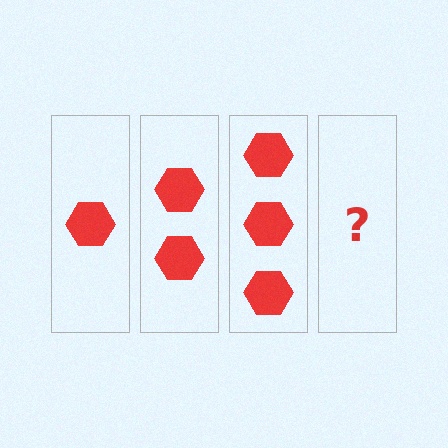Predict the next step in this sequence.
The next step is 4 hexagons.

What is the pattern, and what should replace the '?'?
The pattern is that each step adds one more hexagon. The '?' should be 4 hexagons.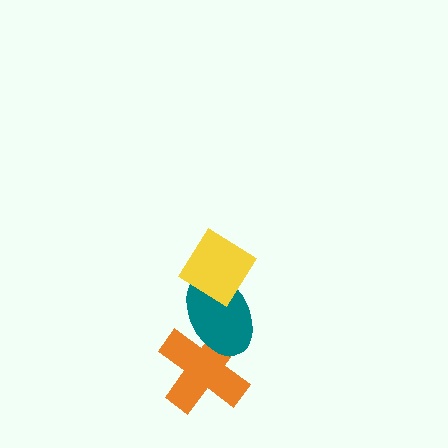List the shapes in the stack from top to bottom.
From top to bottom: the yellow diamond, the teal ellipse, the orange cross.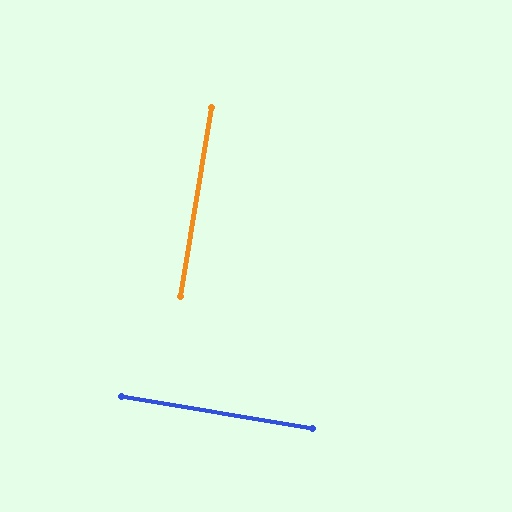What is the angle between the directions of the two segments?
Approximately 90 degrees.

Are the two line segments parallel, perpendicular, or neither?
Perpendicular — they meet at approximately 90°.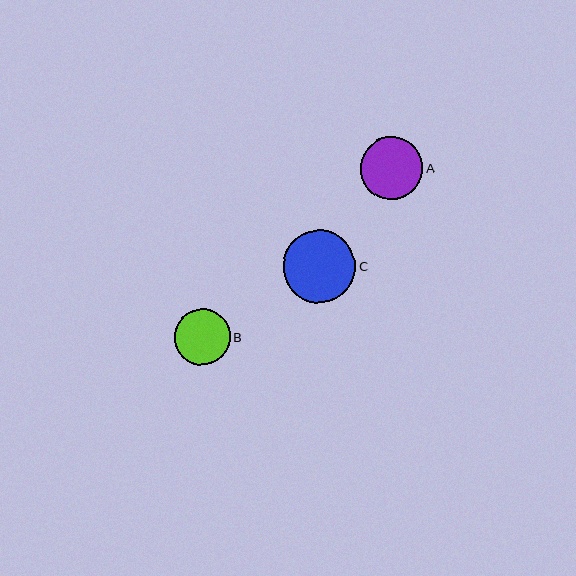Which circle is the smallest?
Circle B is the smallest with a size of approximately 56 pixels.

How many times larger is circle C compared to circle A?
Circle C is approximately 1.2 times the size of circle A.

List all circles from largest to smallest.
From largest to smallest: C, A, B.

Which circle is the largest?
Circle C is the largest with a size of approximately 72 pixels.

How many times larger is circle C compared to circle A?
Circle C is approximately 1.2 times the size of circle A.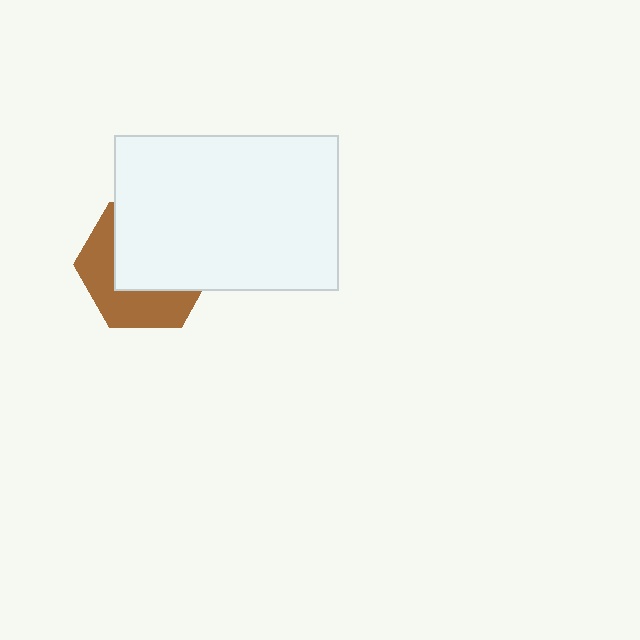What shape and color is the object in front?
The object in front is a white rectangle.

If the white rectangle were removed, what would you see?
You would see the complete brown hexagon.